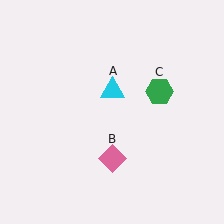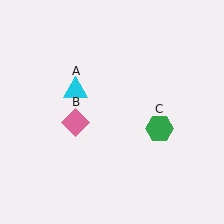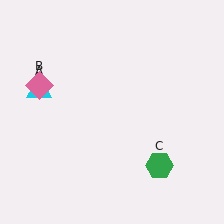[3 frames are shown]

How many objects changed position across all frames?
3 objects changed position: cyan triangle (object A), pink diamond (object B), green hexagon (object C).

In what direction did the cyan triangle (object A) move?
The cyan triangle (object A) moved left.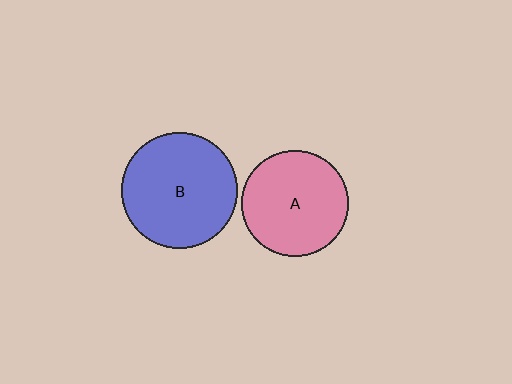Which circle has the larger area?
Circle B (blue).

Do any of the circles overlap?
No, none of the circles overlap.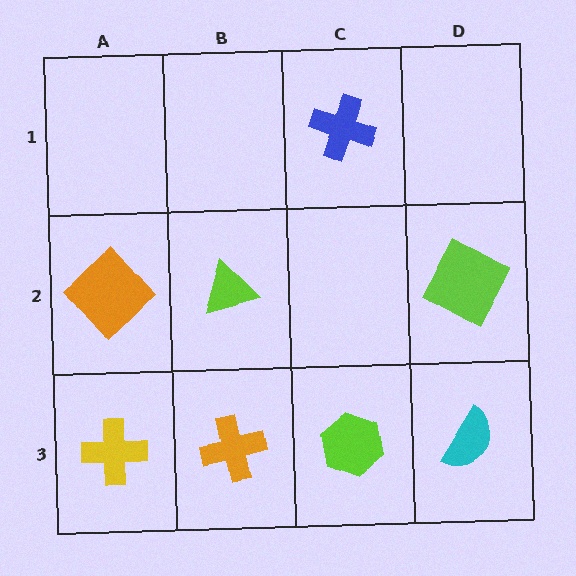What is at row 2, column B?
A lime triangle.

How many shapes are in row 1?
1 shape.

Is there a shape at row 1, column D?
No, that cell is empty.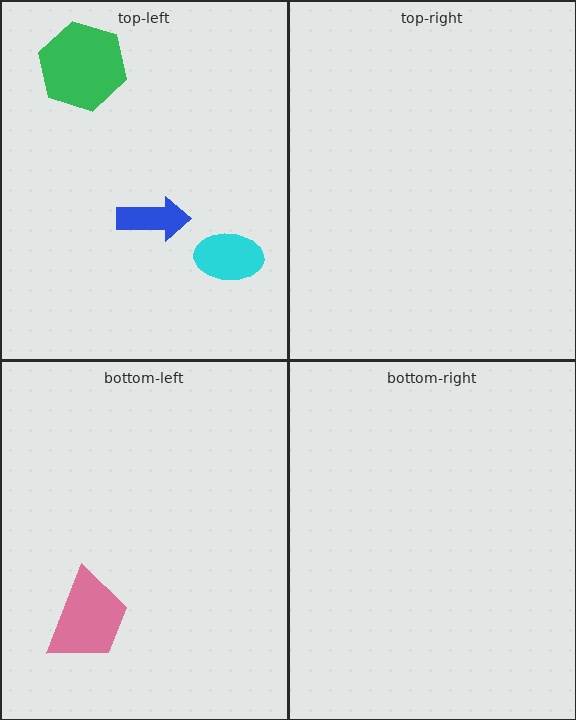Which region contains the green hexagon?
The top-left region.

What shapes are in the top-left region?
The blue arrow, the green hexagon, the cyan ellipse.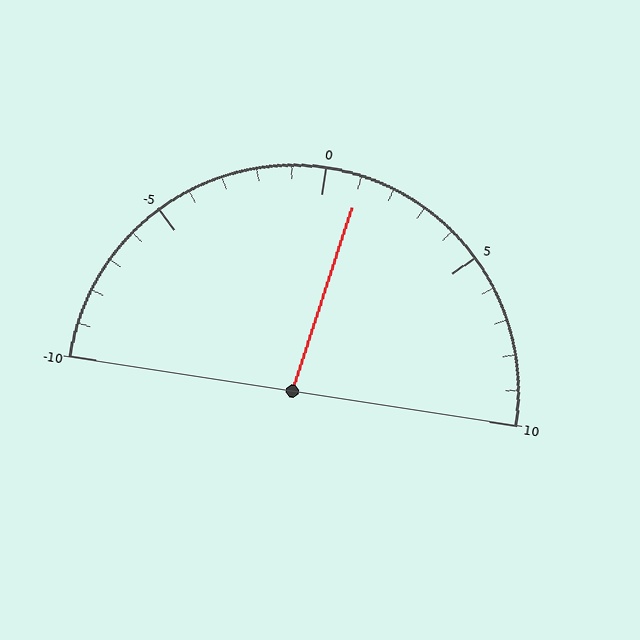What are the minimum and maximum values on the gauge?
The gauge ranges from -10 to 10.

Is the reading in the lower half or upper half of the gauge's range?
The reading is in the upper half of the range (-10 to 10).